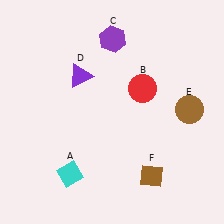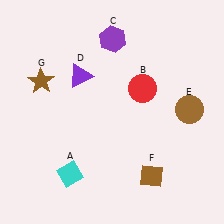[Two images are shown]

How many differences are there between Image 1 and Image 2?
There is 1 difference between the two images.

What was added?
A brown star (G) was added in Image 2.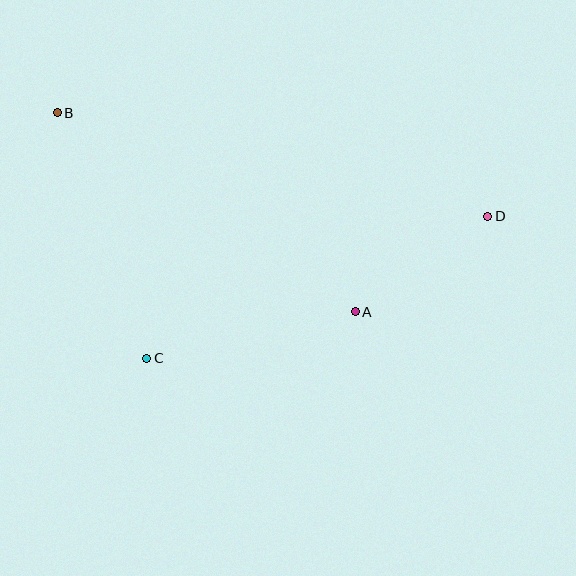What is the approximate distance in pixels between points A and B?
The distance between A and B is approximately 359 pixels.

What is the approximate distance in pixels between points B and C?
The distance between B and C is approximately 261 pixels.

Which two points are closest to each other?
Points A and D are closest to each other.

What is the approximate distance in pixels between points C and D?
The distance between C and D is approximately 369 pixels.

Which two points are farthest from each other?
Points B and D are farthest from each other.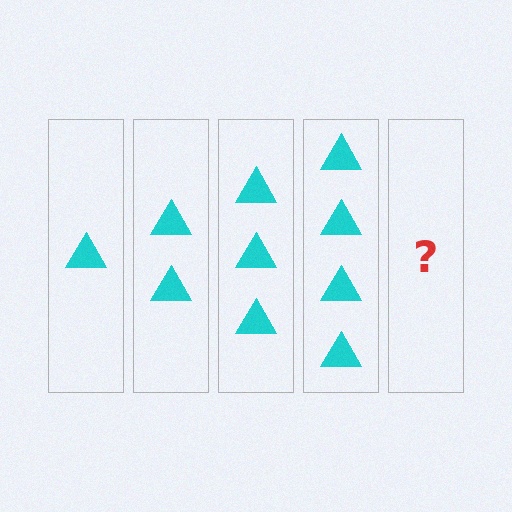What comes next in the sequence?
The next element should be 5 triangles.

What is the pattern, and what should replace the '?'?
The pattern is that each step adds one more triangle. The '?' should be 5 triangles.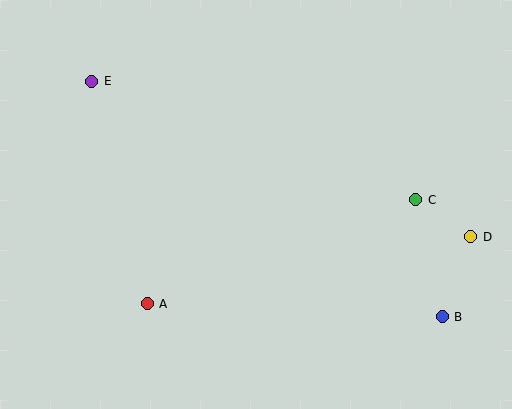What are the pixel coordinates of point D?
Point D is at (471, 237).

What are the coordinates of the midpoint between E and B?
The midpoint between E and B is at (267, 199).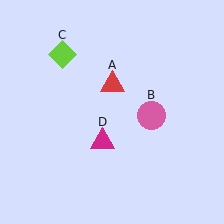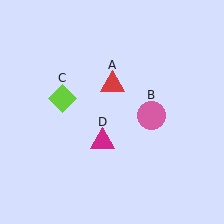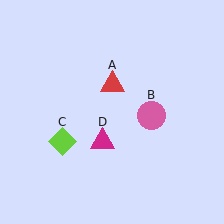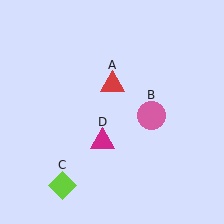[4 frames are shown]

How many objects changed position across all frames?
1 object changed position: lime diamond (object C).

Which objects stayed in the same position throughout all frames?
Red triangle (object A) and pink circle (object B) and magenta triangle (object D) remained stationary.